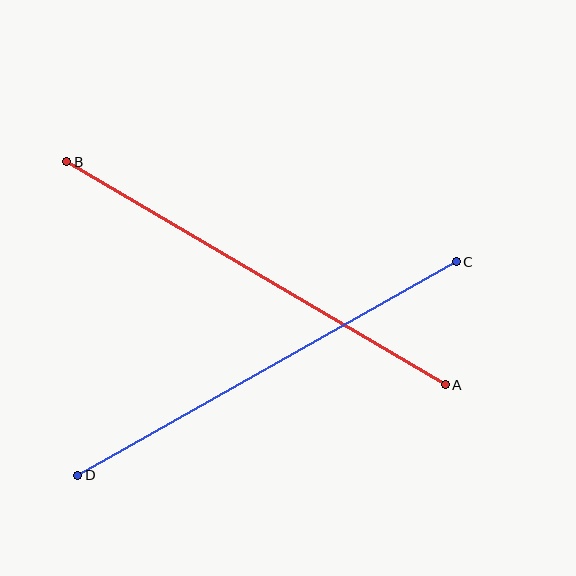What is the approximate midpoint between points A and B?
The midpoint is at approximately (256, 273) pixels.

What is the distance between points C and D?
The distance is approximately 434 pixels.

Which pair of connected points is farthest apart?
Points A and B are farthest apart.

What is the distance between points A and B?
The distance is approximately 439 pixels.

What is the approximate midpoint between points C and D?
The midpoint is at approximately (267, 368) pixels.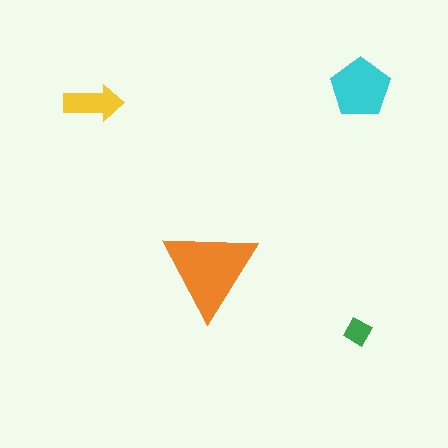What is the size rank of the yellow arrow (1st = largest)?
3rd.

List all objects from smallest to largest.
The green diamond, the yellow arrow, the cyan pentagon, the orange triangle.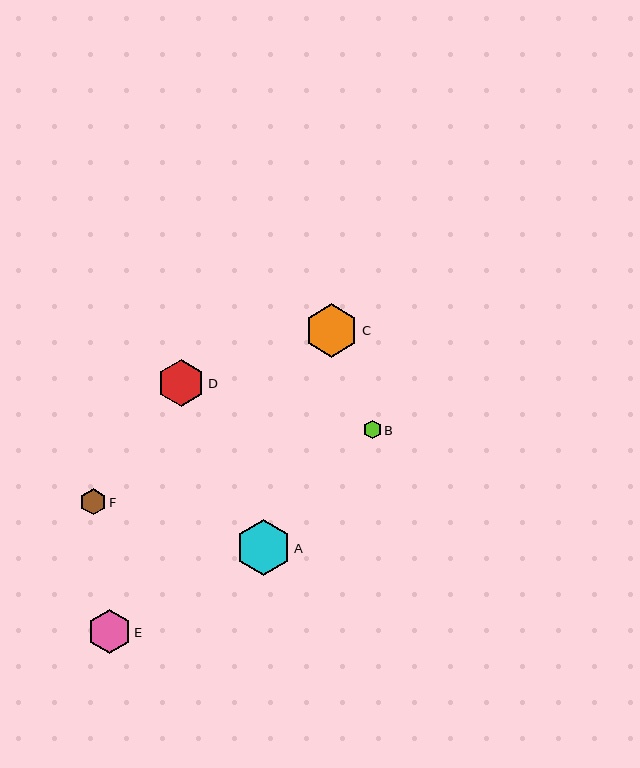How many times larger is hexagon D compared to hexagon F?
Hexagon D is approximately 1.8 times the size of hexagon F.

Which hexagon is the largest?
Hexagon A is the largest with a size of approximately 56 pixels.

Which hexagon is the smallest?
Hexagon B is the smallest with a size of approximately 18 pixels.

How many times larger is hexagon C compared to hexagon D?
Hexagon C is approximately 1.1 times the size of hexagon D.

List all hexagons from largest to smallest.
From largest to smallest: A, C, D, E, F, B.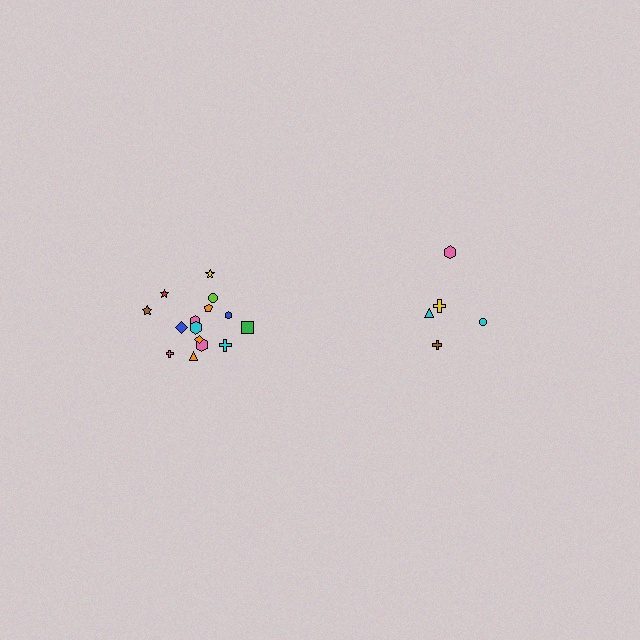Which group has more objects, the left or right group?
The left group.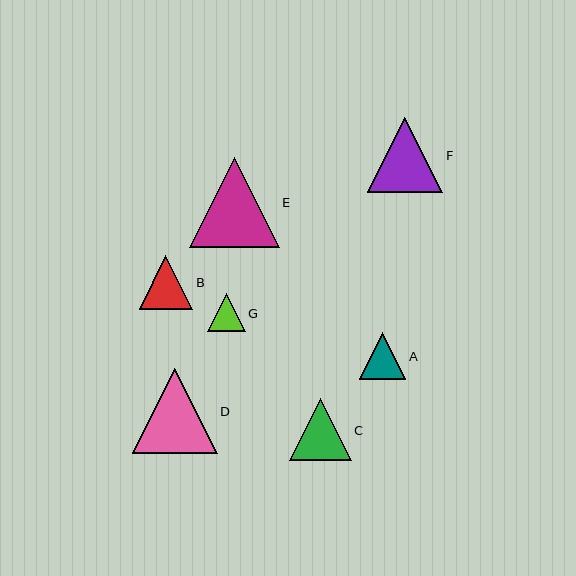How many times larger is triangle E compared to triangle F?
Triangle E is approximately 1.2 times the size of triangle F.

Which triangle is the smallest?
Triangle G is the smallest with a size of approximately 38 pixels.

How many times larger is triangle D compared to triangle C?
Triangle D is approximately 1.4 times the size of triangle C.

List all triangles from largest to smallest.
From largest to smallest: E, D, F, C, B, A, G.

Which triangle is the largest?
Triangle E is the largest with a size of approximately 89 pixels.